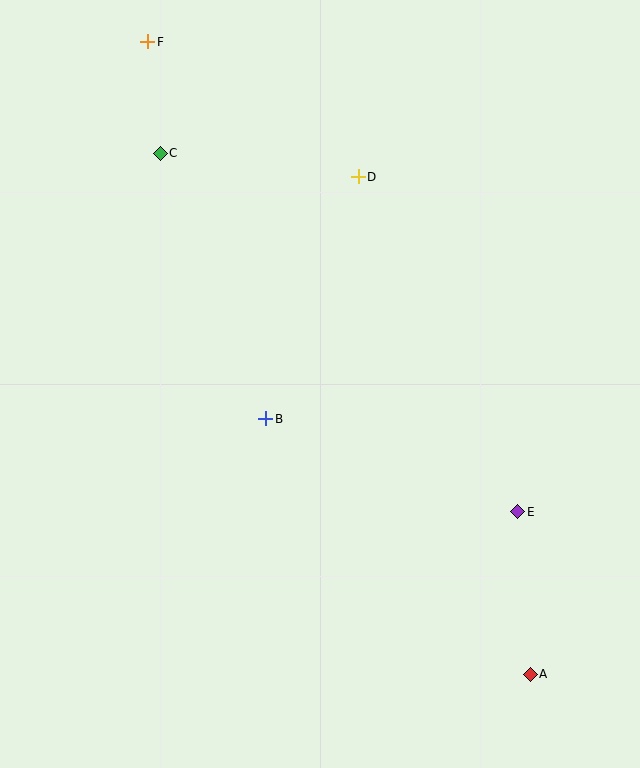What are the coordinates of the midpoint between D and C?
The midpoint between D and C is at (259, 165).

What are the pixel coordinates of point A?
Point A is at (530, 674).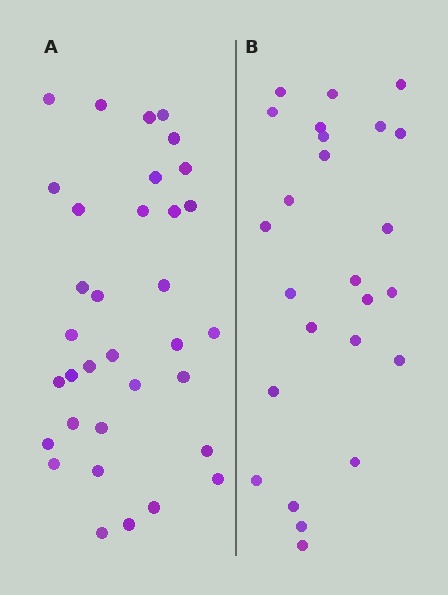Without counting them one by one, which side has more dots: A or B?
Region A (the left region) has more dots.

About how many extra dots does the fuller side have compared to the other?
Region A has roughly 8 or so more dots than region B.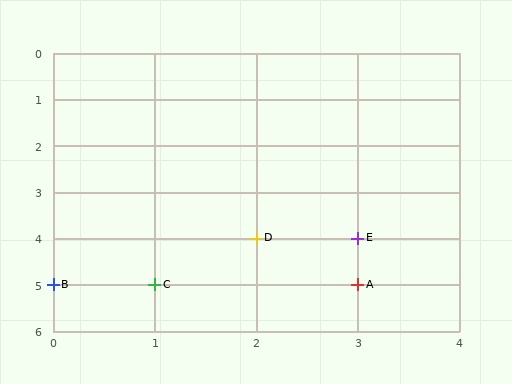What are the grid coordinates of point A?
Point A is at grid coordinates (3, 5).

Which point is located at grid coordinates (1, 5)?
Point C is at (1, 5).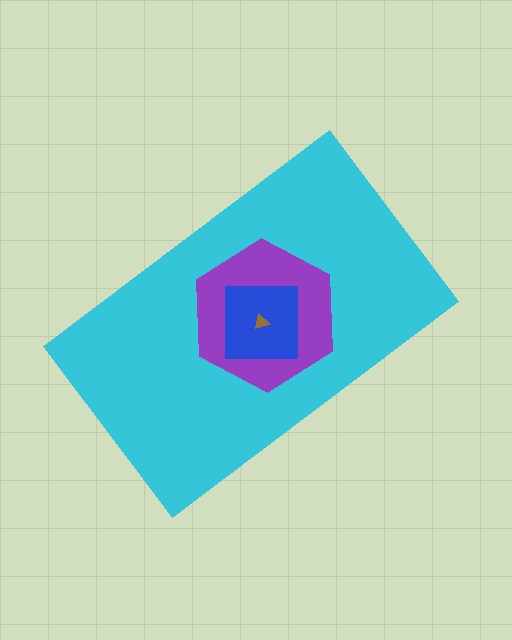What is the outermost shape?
The cyan rectangle.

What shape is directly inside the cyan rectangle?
The purple hexagon.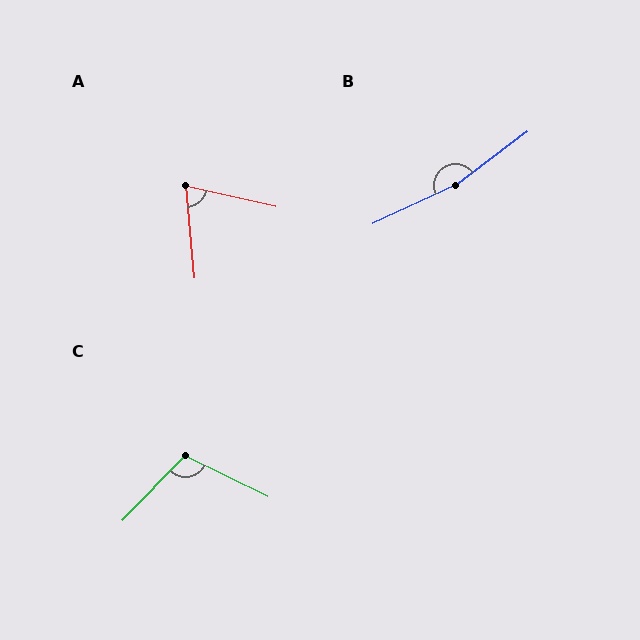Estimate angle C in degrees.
Approximately 108 degrees.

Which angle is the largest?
B, at approximately 168 degrees.